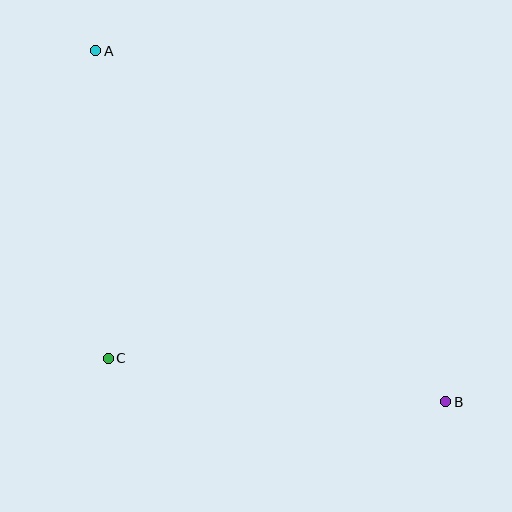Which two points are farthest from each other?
Points A and B are farthest from each other.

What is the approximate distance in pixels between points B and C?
The distance between B and C is approximately 340 pixels.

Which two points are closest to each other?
Points A and C are closest to each other.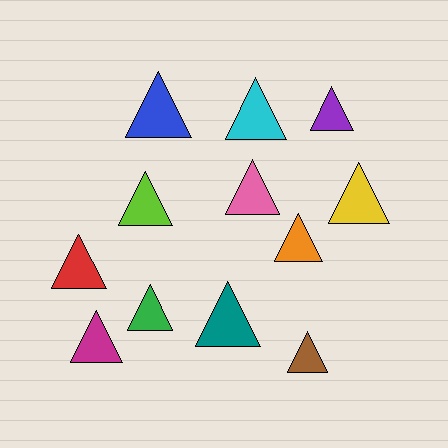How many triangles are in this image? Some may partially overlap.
There are 12 triangles.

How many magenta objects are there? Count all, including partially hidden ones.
There is 1 magenta object.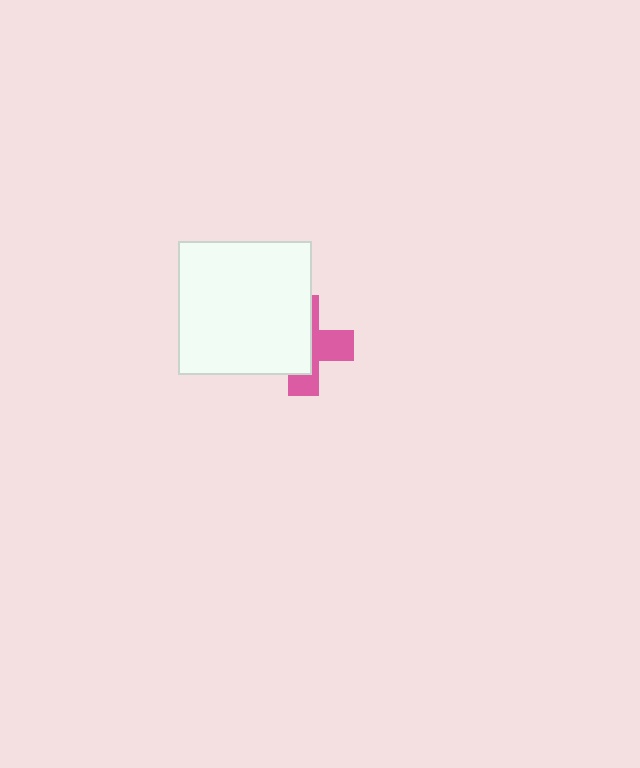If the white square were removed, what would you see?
You would see the complete pink cross.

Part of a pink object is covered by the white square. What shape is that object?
It is a cross.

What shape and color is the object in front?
The object in front is a white square.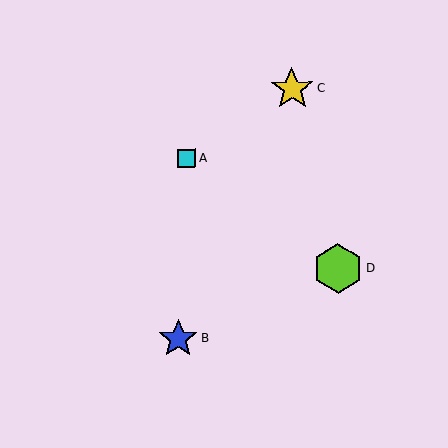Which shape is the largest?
The lime hexagon (labeled D) is the largest.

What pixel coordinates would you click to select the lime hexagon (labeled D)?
Click at (338, 269) to select the lime hexagon D.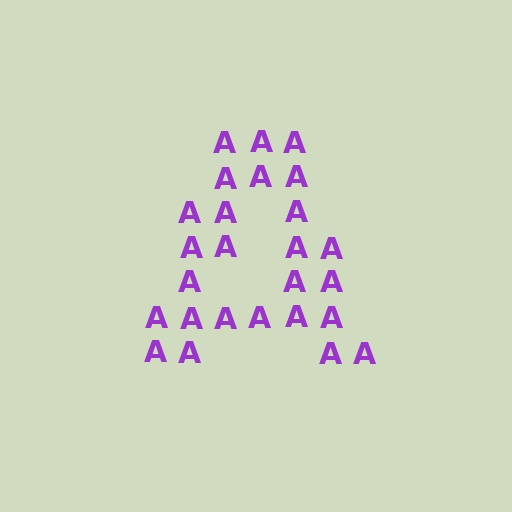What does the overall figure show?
The overall figure shows the letter A.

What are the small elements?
The small elements are letter A's.